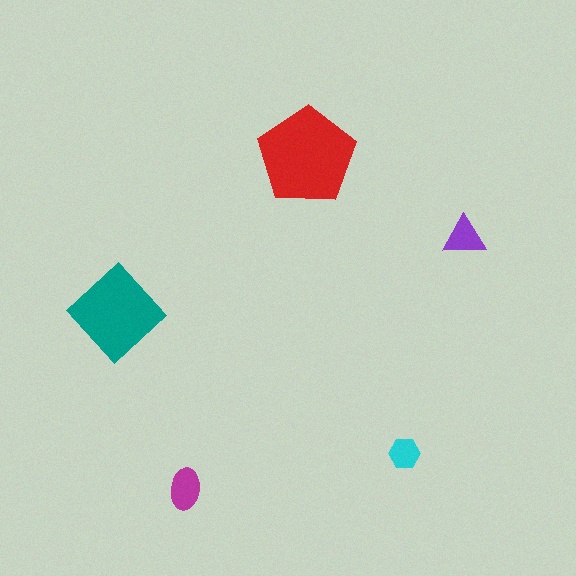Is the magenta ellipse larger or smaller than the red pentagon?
Smaller.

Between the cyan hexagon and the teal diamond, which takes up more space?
The teal diamond.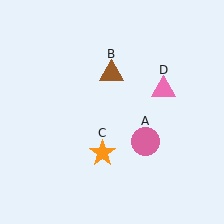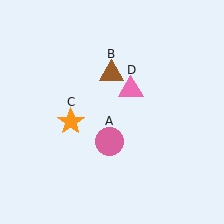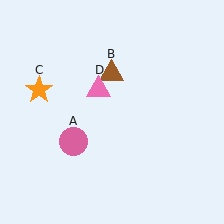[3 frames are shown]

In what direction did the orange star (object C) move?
The orange star (object C) moved up and to the left.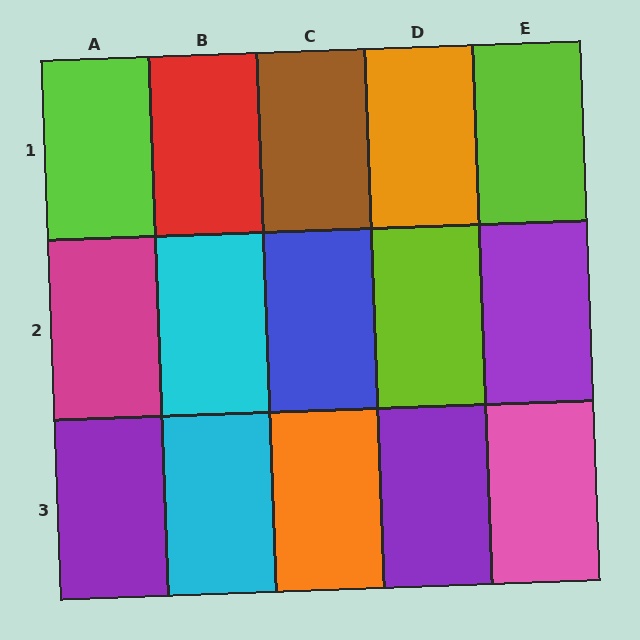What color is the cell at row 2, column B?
Cyan.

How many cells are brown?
1 cell is brown.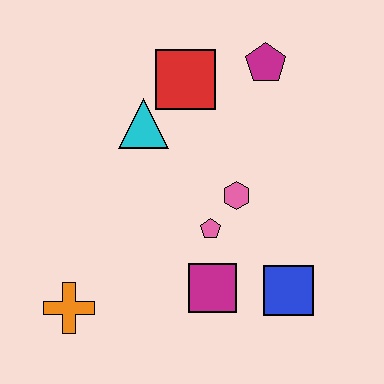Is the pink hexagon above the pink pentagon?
Yes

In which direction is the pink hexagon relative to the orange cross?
The pink hexagon is to the right of the orange cross.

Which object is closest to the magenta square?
The pink pentagon is closest to the magenta square.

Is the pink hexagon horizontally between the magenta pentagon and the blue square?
No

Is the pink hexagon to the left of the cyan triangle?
No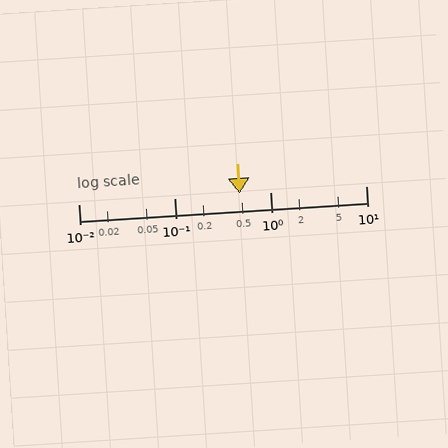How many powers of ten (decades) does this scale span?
The scale spans 3 decades, from 0.01 to 10.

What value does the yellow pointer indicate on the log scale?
The pointer indicates approximately 0.48.